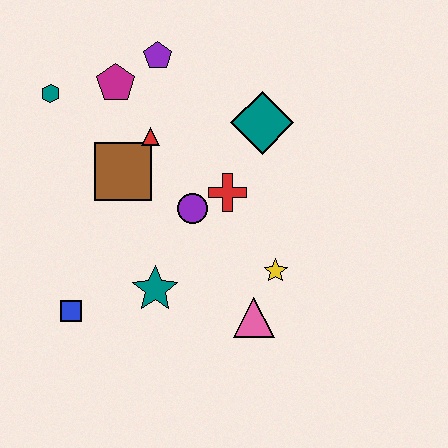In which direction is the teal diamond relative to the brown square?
The teal diamond is to the right of the brown square.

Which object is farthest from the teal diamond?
The blue square is farthest from the teal diamond.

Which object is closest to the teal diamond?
The red cross is closest to the teal diamond.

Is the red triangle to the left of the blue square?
No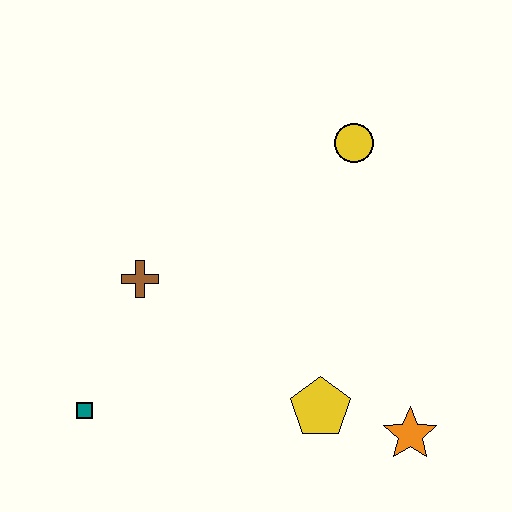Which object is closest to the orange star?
The yellow pentagon is closest to the orange star.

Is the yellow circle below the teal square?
No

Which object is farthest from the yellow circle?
The teal square is farthest from the yellow circle.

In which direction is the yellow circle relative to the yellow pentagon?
The yellow circle is above the yellow pentagon.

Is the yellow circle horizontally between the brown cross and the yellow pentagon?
No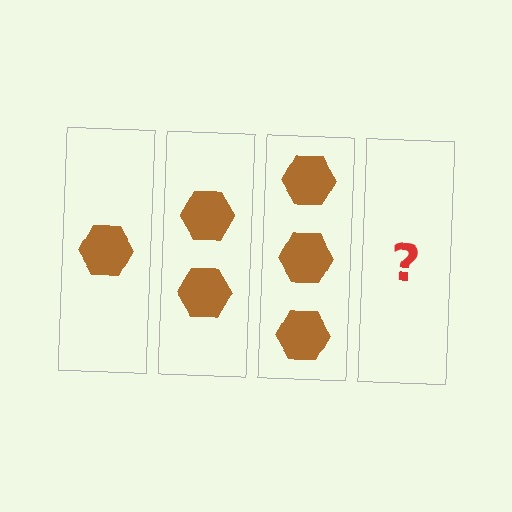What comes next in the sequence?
The next element should be 4 hexagons.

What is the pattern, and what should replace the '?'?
The pattern is that each step adds one more hexagon. The '?' should be 4 hexagons.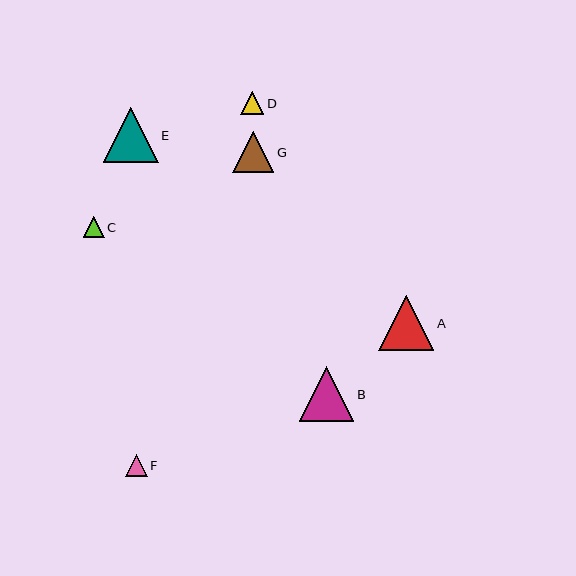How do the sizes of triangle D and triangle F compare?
Triangle D and triangle F are approximately the same size.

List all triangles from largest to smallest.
From largest to smallest: A, B, E, G, D, F, C.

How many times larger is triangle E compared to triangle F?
Triangle E is approximately 2.5 times the size of triangle F.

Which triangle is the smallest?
Triangle C is the smallest with a size of approximately 21 pixels.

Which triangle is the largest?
Triangle A is the largest with a size of approximately 55 pixels.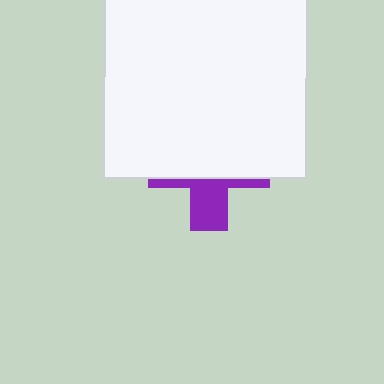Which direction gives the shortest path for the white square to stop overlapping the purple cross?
Moving up gives the shortest separation.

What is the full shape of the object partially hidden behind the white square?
The partially hidden object is a purple cross.